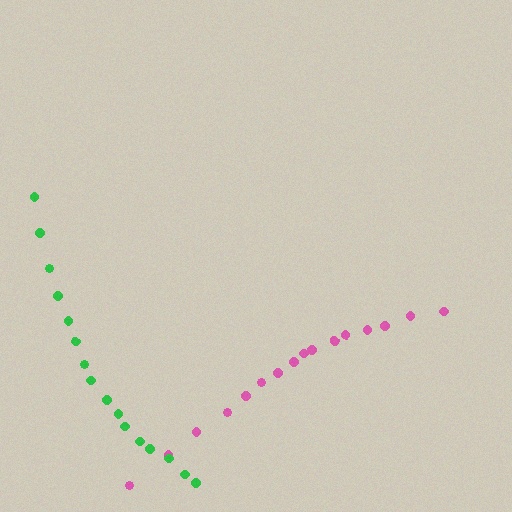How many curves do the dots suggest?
There are 2 distinct paths.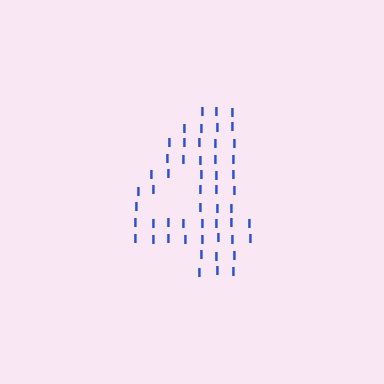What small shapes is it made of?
It is made of small letter I's.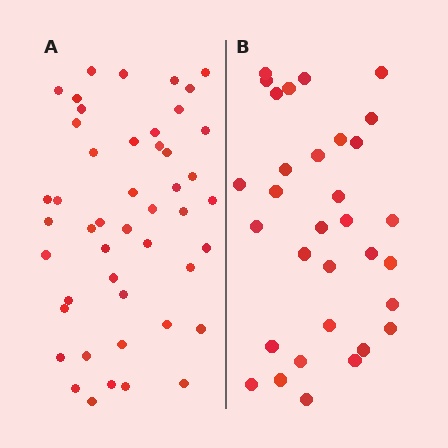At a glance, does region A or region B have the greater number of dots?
Region A (the left region) has more dots.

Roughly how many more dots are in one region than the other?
Region A has approximately 15 more dots than region B.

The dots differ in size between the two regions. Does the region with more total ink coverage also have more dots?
No. Region B has more total ink coverage because its dots are larger, but region A actually contains more individual dots. Total area can be misleading — the number of items is what matters here.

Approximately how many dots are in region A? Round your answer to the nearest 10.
About 50 dots. (The exact count is 47, which rounds to 50.)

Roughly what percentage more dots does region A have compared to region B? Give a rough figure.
About 45% more.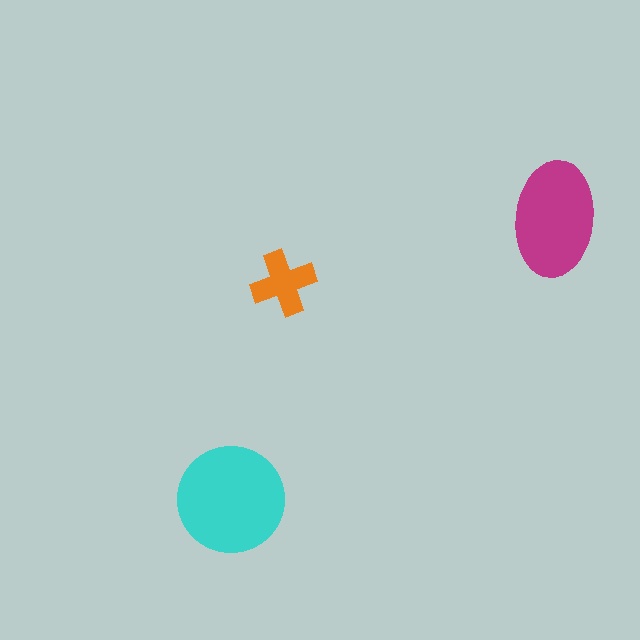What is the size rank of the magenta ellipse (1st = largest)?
2nd.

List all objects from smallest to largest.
The orange cross, the magenta ellipse, the cyan circle.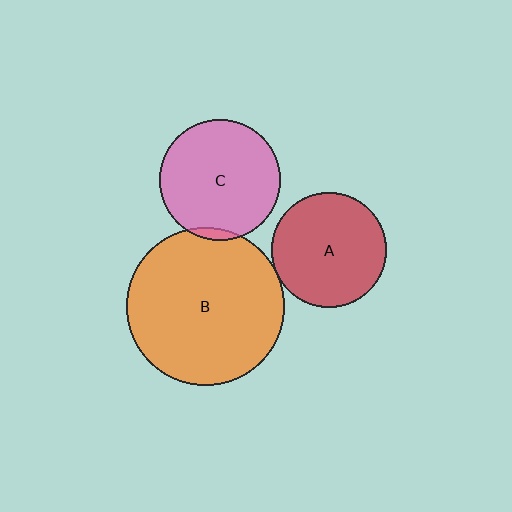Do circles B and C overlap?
Yes.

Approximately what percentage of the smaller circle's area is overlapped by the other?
Approximately 5%.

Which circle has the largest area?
Circle B (orange).